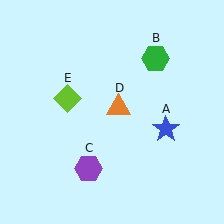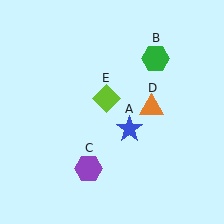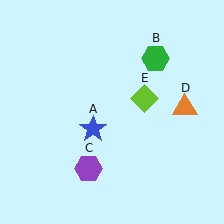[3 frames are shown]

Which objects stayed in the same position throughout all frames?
Green hexagon (object B) and purple hexagon (object C) remained stationary.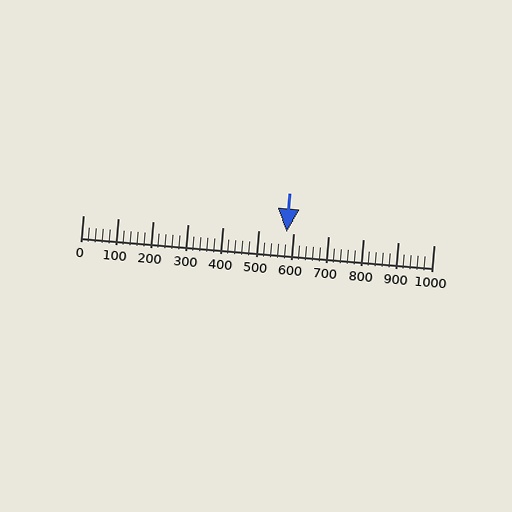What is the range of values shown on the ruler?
The ruler shows values from 0 to 1000.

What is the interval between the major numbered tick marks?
The major tick marks are spaced 100 units apart.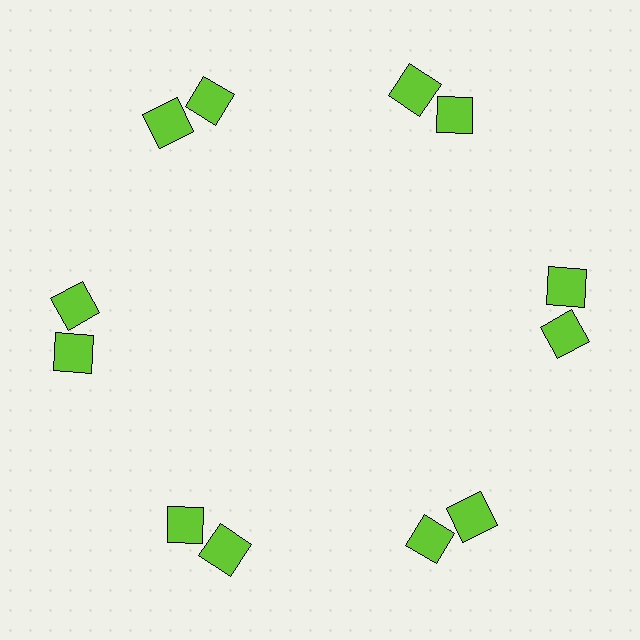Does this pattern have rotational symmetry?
Yes, this pattern has 6-fold rotational symmetry. It looks the same after rotating 60 degrees around the center.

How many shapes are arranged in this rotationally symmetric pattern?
There are 12 shapes, arranged in 6 groups of 2.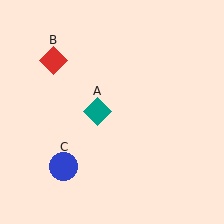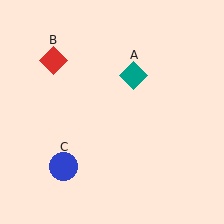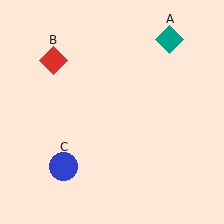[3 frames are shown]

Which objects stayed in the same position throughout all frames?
Red diamond (object B) and blue circle (object C) remained stationary.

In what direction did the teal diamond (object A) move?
The teal diamond (object A) moved up and to the right.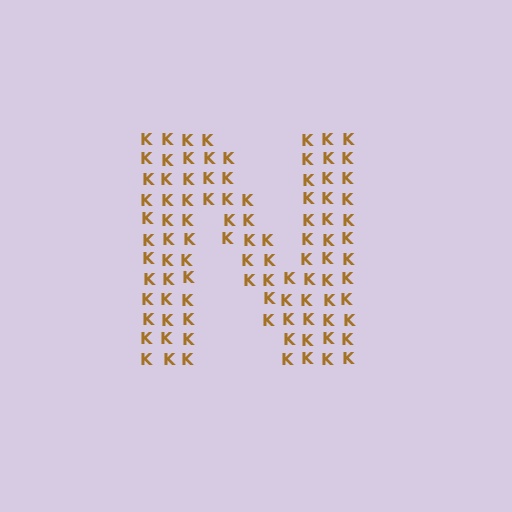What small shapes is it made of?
It is made of small letter K's.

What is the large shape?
The large shape is the letter N.